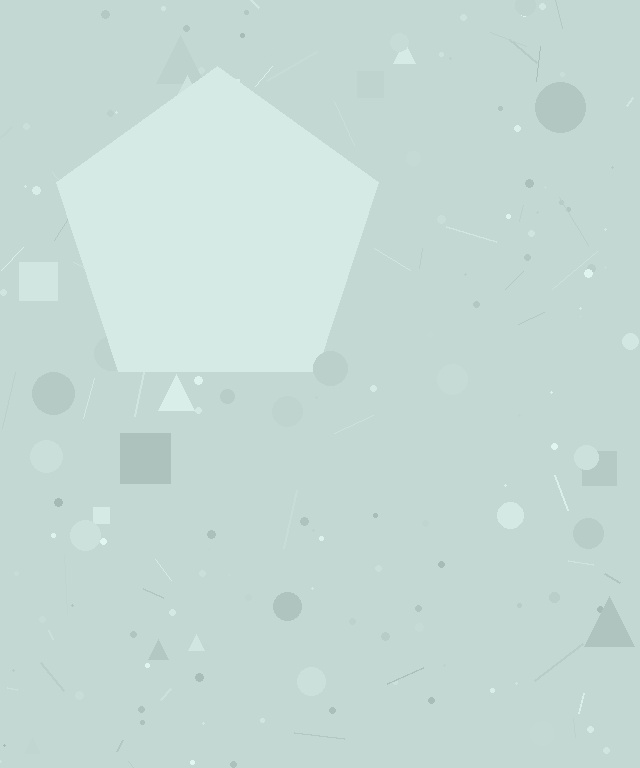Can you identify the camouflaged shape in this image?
The camouflaged shape is a pentagon.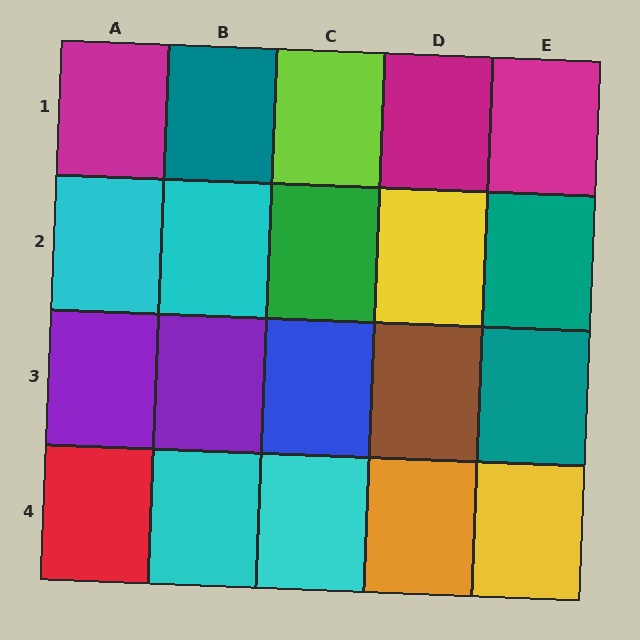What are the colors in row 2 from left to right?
Cyan, cyan, green, yellow, teal.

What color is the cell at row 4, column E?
Yellow.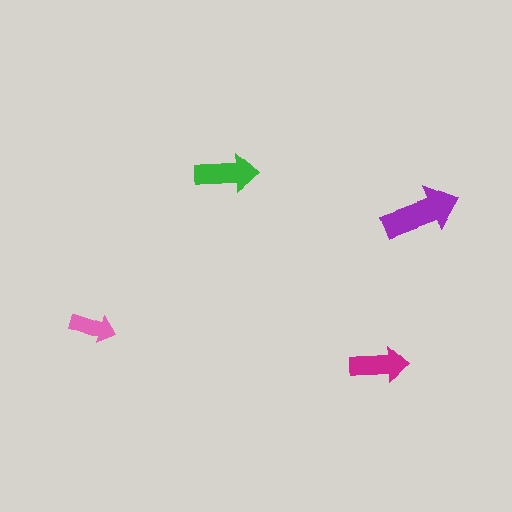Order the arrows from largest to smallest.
the purple one, the green one, the magenta one, the pink one.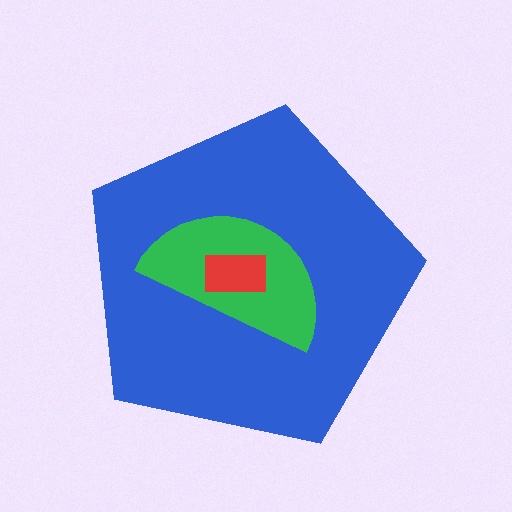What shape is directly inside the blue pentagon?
The green semicircle.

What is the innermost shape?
The red rectangle.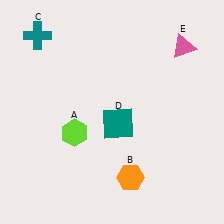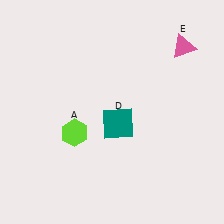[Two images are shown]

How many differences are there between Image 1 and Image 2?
There are 2 differences between the two images.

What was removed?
The orange hexagon (B), the teal cross (C) were removed in Image 2.